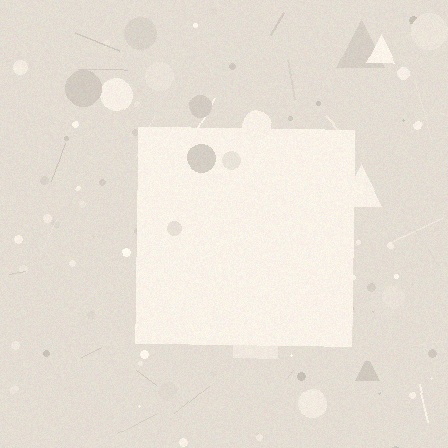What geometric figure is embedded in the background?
A square is embedded in the background.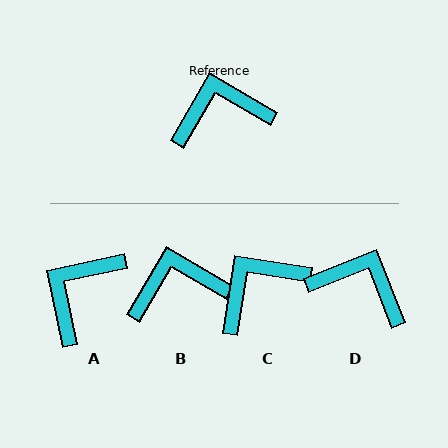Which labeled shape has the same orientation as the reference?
B.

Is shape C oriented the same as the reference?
No, it is off by about 21 degrees.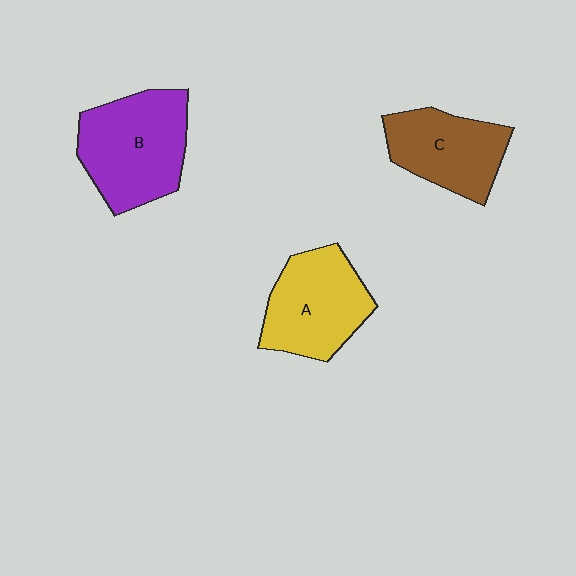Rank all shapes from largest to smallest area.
From largest to smallest: B (purple), A (yellow), C (brown).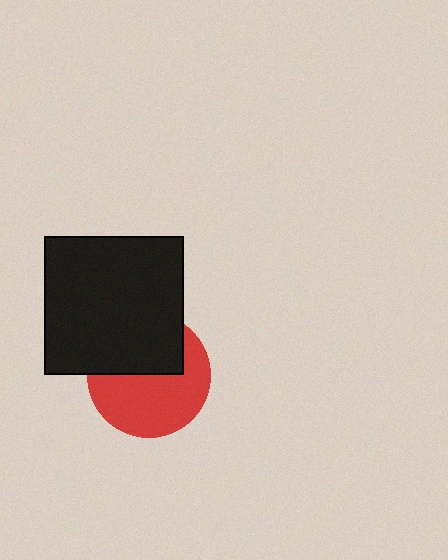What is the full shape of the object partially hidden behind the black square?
The partially hidden object is a red circle.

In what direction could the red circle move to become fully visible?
The red circle could move down. That would shift it out from behind the black square entirely.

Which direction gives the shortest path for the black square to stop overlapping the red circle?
Moving up gives the shortest separation.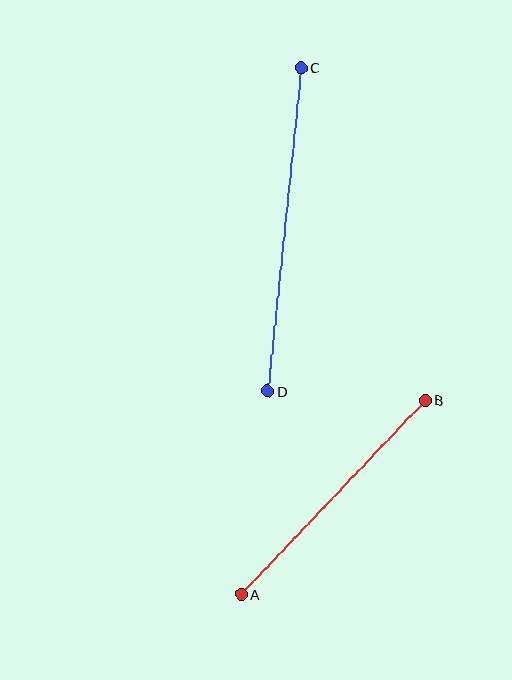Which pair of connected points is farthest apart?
Points C and D are farthest apart.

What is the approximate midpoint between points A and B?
The midpoint is at approximately (333, 497) pixels.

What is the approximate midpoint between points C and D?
The midpoint is at approximately (285, 229) pixels.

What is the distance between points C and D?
The distance is approximately 325 pixels.